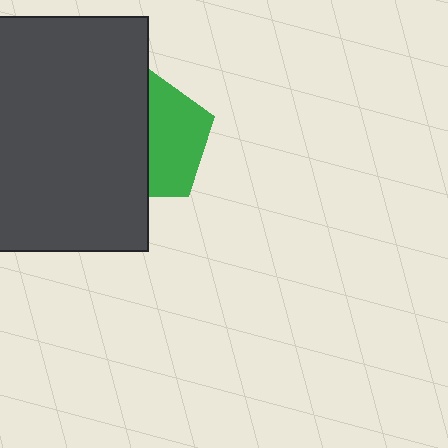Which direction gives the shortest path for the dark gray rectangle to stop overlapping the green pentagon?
Moving left gives the shortest separation.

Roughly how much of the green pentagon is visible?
About half of it is visible (roughly 47%).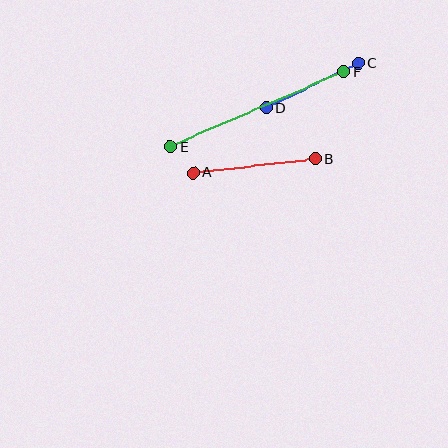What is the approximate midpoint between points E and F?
The midpoint is at approximately (257, 109) pixels.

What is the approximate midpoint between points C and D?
The midpoint is at approximately (312, 86) pixels.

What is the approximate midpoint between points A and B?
The midpoint is at approximately (254, 166) pixels.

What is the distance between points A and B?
The distance is approximately 123 pixels.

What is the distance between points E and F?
The distance is approximately 189 pixels.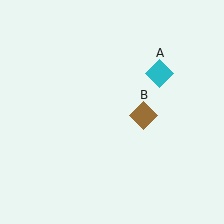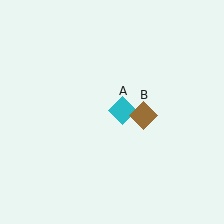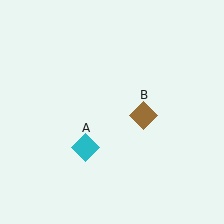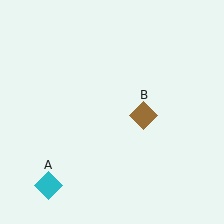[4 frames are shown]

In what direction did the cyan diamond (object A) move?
The cyan diamond (object A) moved down and to the left.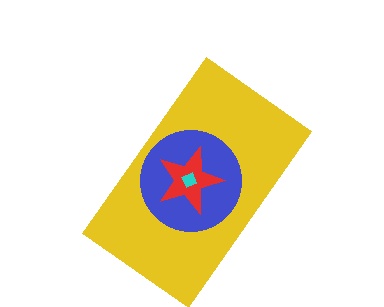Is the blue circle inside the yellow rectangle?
Yes.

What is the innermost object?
The cyan diamond.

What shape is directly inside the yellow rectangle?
The blue circle.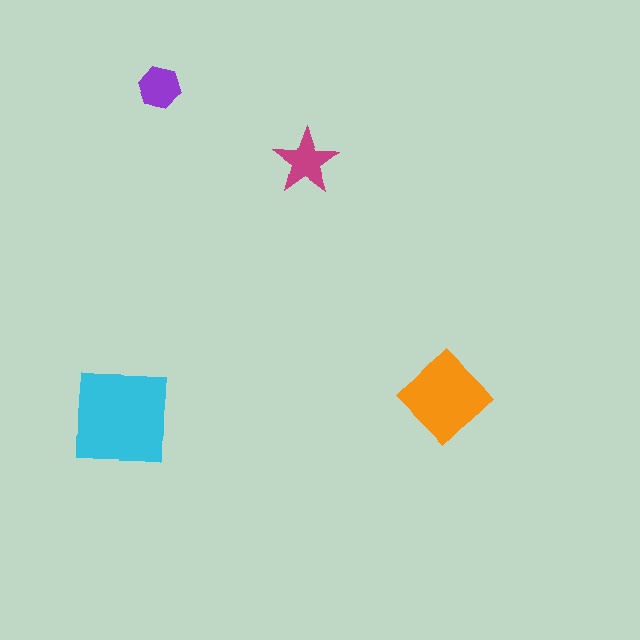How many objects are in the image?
There are 4 objects in the image.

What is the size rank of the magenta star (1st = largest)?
3rd.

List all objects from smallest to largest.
The purple hexagon, the magenta star, the orange diamond, the cyan square.